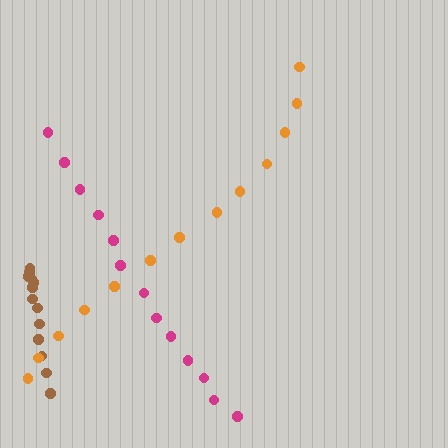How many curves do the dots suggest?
There are 3 distinct paths.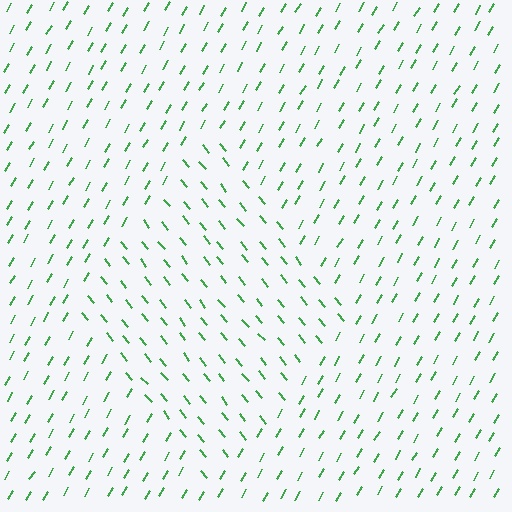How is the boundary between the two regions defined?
The boundary is defined purely by a change in line orientation (approximately 70 degrees difference). All lines are the same color and thickness.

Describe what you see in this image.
The image is filled with small green line segments. A diamond region in the image has lines oriented differently from the surrounding lines, creating a visible texture boundary.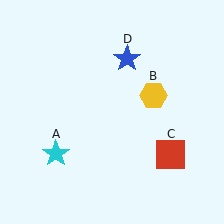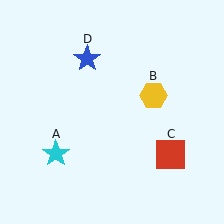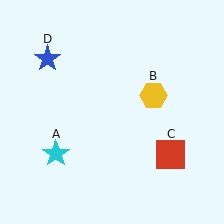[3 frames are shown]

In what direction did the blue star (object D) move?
The blue star (object D) moved left.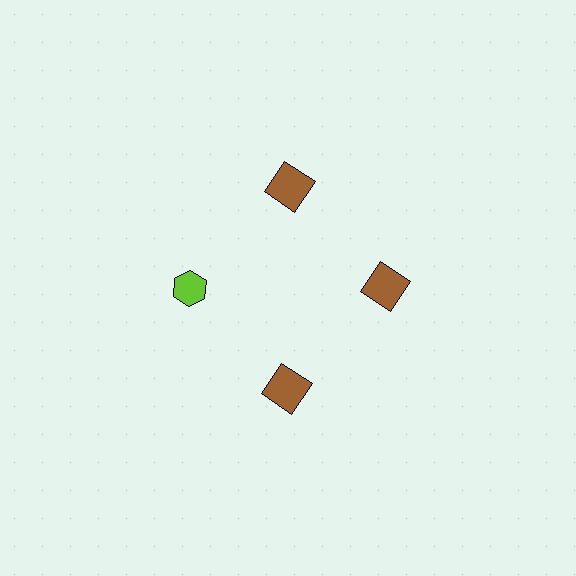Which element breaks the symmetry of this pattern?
The lime hexagon at roughly the 9 o'clock position breaks the symmetry. All other shapes are brown squares.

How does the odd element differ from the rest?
It differs in both color (lime instead of brown) and shape (hexagon instead of square).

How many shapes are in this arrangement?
There are 4 shapes arranged in a ring pattern.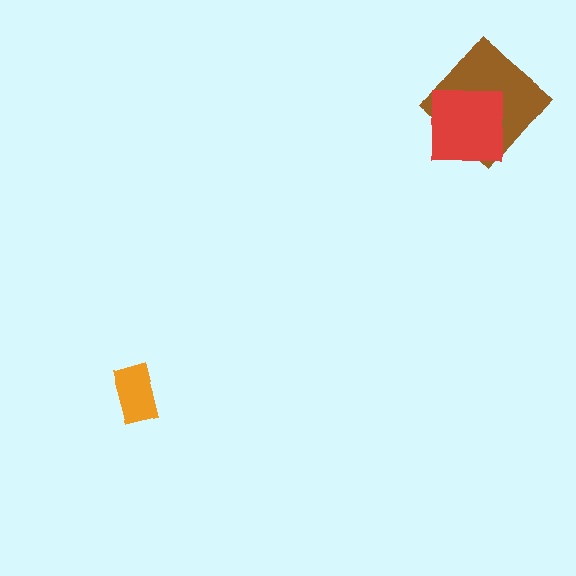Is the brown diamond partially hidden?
Yes, it is partially covered by another shape.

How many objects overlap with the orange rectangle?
0 objects overlap with the orange rectangle.